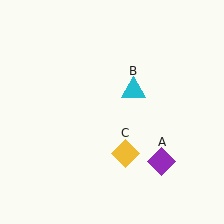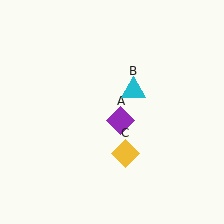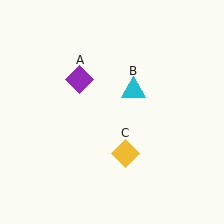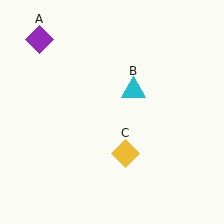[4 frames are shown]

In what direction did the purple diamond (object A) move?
The purple diamond (object A) moved up and to the left.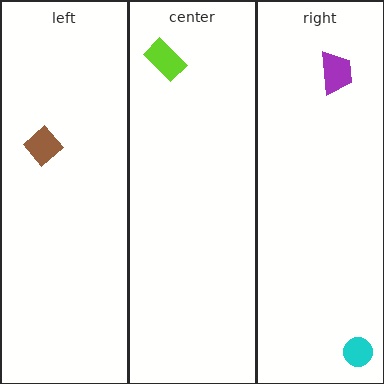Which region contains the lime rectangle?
The center region.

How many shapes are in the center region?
1.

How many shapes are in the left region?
1.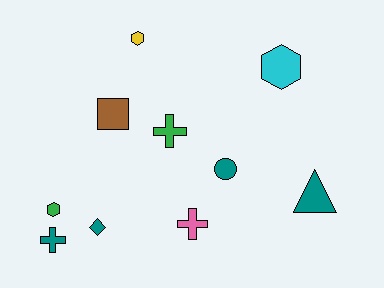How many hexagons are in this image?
There are 3 hexagons.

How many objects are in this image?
There are 10 objects.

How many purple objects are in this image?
There are no purple objects.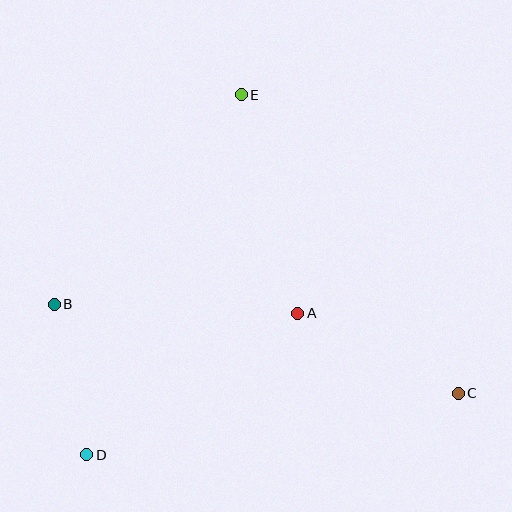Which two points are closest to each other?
Points B and D are closest to each other.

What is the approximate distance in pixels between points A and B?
The distance between A and B is approximately 244 pixels.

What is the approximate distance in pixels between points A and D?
The distance between A and D is approximately 254 pixels.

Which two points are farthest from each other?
Points B and C are farthest from each other.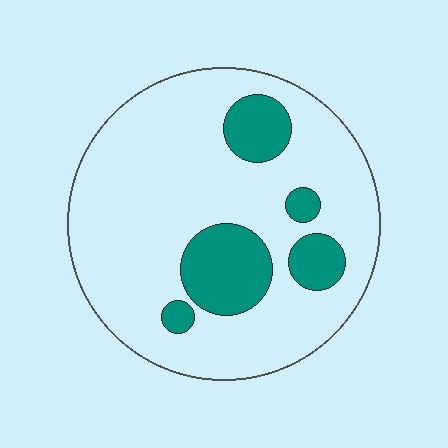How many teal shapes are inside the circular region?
5.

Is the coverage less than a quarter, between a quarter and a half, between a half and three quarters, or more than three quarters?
Less than a quarter.